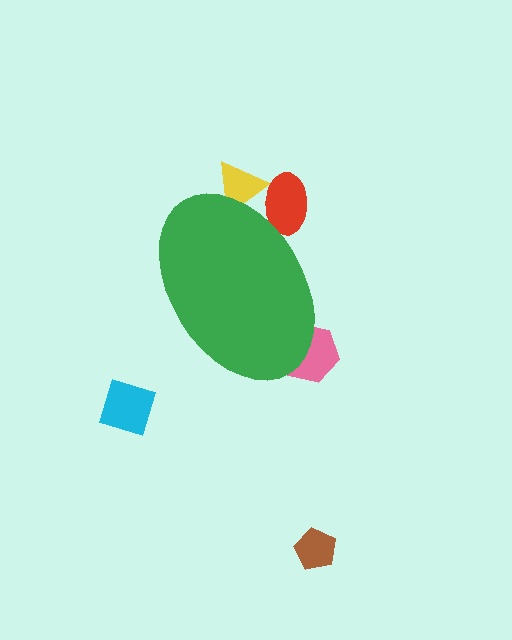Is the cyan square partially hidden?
No, the cyan square is fully visible.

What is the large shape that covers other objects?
A green ellipse.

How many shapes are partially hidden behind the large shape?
3 shapes are partially hidden.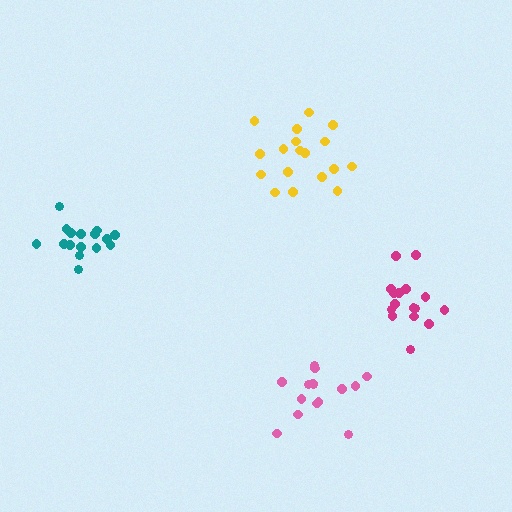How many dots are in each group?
Group 1: 16 dots, Group 2: 18 dots, Group 3: 16 dots, Group 4: 16 dots (66 total).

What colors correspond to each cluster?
The clusters are colored: teal, yellow, magenta, pink.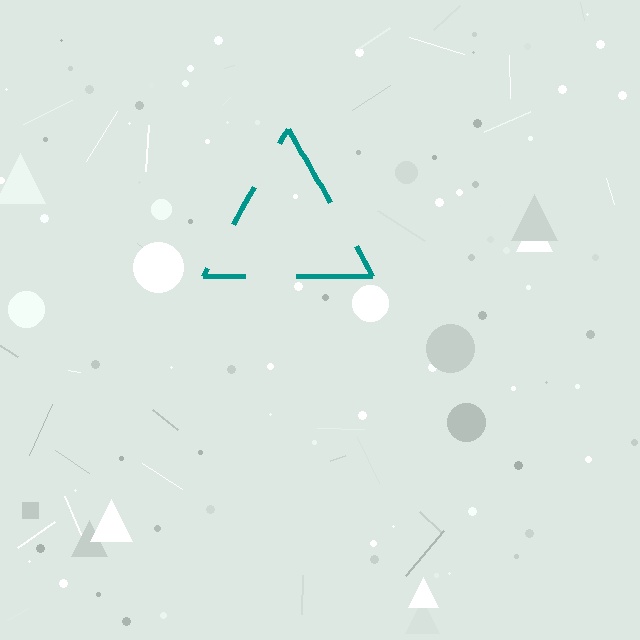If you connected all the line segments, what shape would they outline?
They would outline a triangle.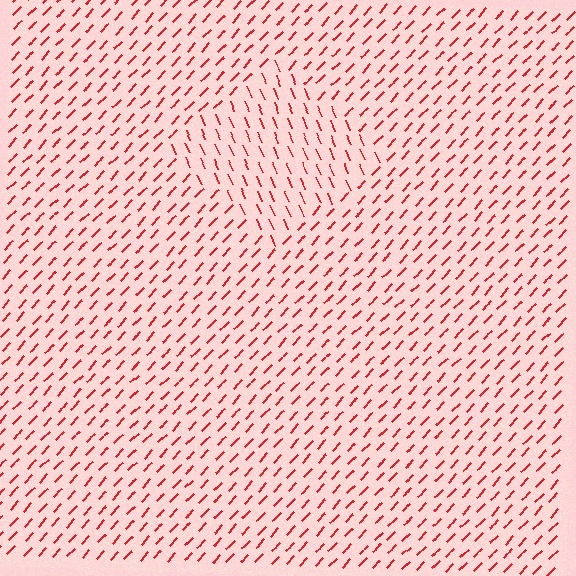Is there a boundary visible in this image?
Yes, there is a texture boundary formed by a change in line orientation.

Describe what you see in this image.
The image is filled with small red line segments. A diamond region in the image has lines oriented differently from the surrounding lines, creating a visible texture boundary.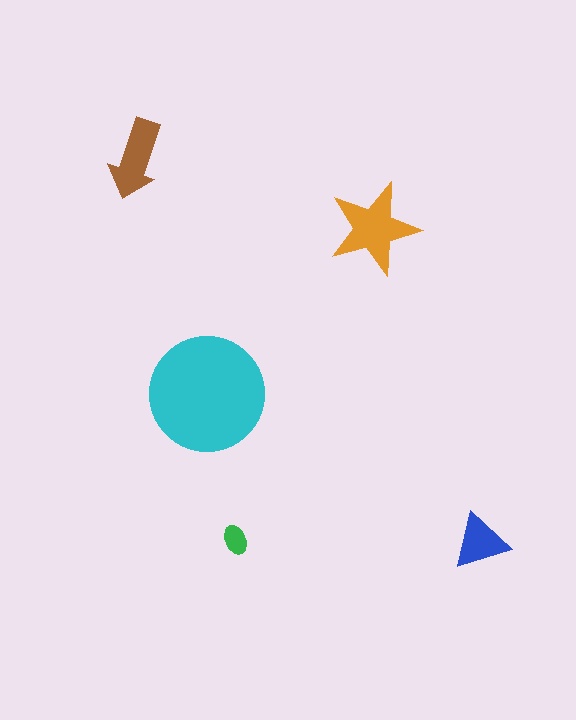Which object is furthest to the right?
The blue triangle is rightmost.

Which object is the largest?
The cyan circle.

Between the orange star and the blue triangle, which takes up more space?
The orange star.